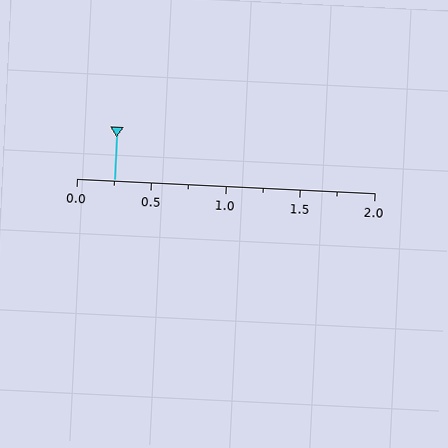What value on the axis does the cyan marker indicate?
The marker indicates approximately 0.25.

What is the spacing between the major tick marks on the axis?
The major ticks are spaced 0.5 apart.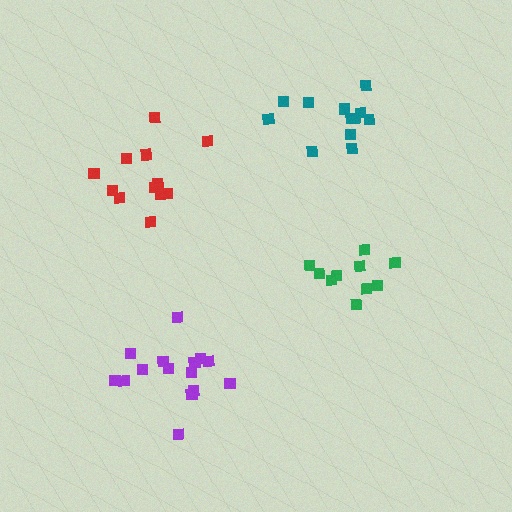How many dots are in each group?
Group 1: 10 dots, Group 2: 12 dots, Group 3: 12 dots, Group 4: 15 dots (49 total).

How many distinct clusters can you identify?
There are 4 distinct clusters.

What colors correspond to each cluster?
The clusters are colored: green, red, teal, purple.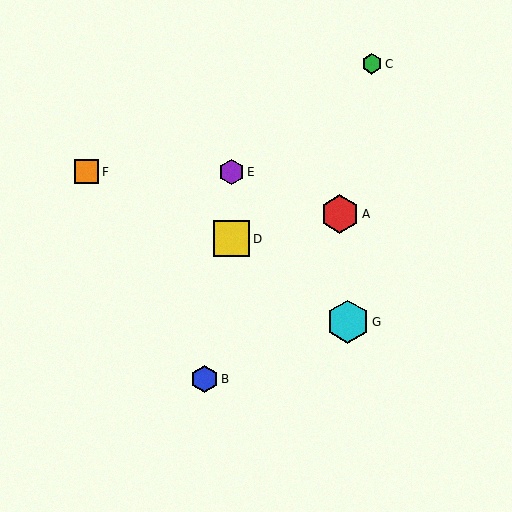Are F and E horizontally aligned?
Yes, both are at y≈172.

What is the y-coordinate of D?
Object D is at y≈239.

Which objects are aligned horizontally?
Objects E, F are aligned horizontally.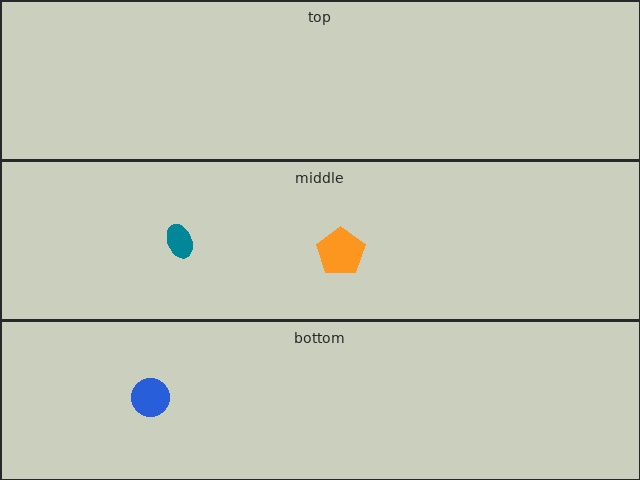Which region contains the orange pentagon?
The middle region.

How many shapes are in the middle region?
2.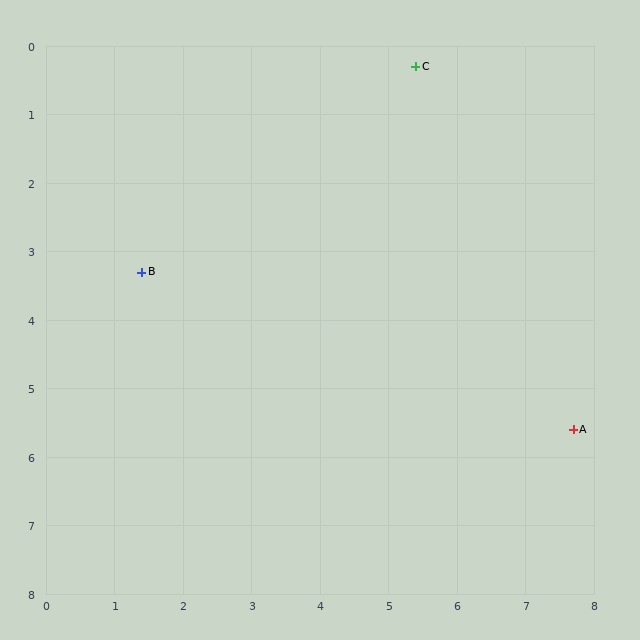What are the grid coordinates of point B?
Point B is at approximately (1.4, 3.3).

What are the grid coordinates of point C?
Point C is at approximately (5.4, 0.3).